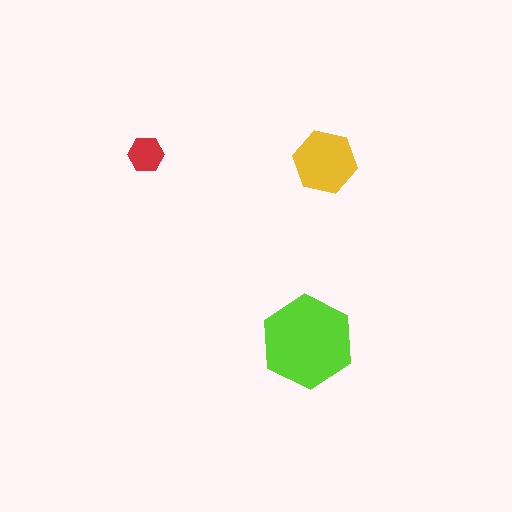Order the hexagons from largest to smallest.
the lime one, the yellow one, the red one.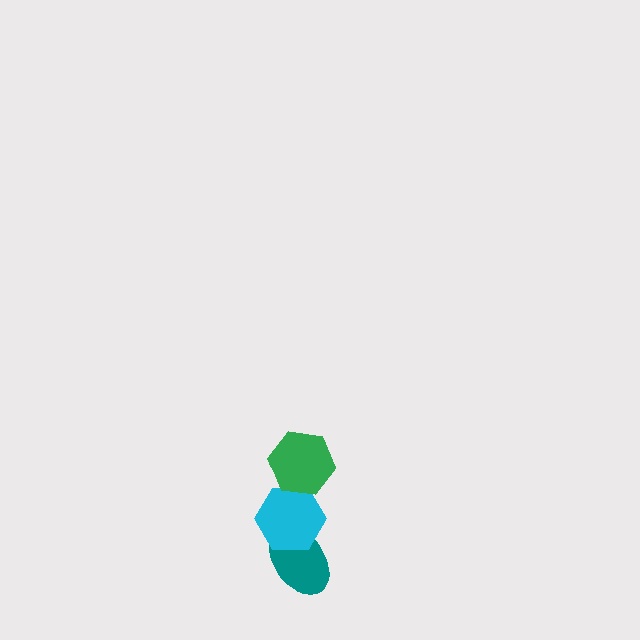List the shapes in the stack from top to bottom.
From top to bottom: the green hexagon, the cyan hexagon, the teal ellipse.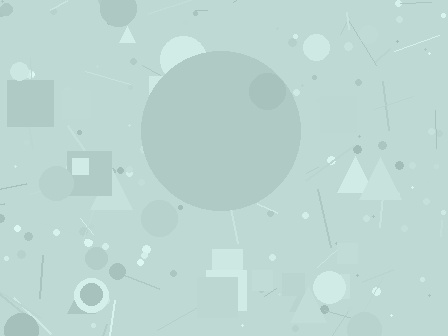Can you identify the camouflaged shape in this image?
The camouflaged shape is a circle.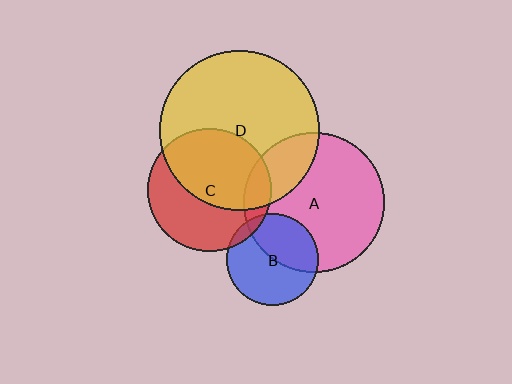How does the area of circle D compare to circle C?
Approximately 1.7 times.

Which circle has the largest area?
Circle D (yellow).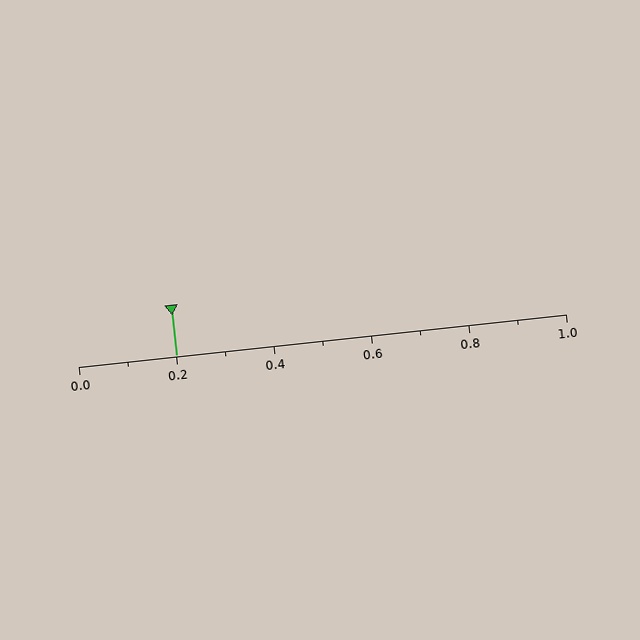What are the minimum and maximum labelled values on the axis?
The axis runs from 0.0 to 1.0.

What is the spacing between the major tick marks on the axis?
The major ticks are spaced 0.2 apart.